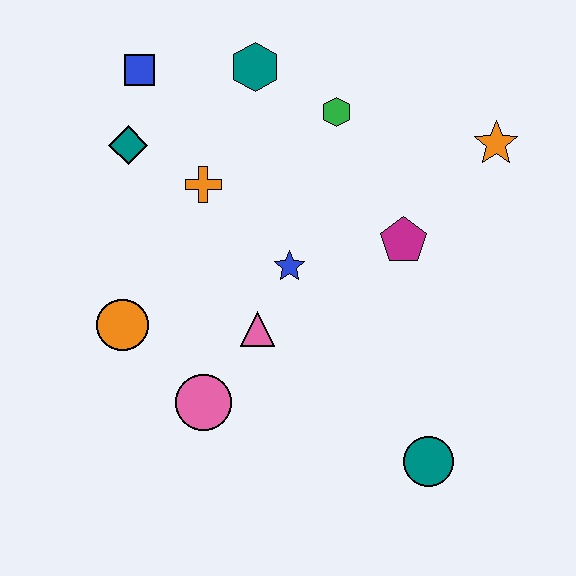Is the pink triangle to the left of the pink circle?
No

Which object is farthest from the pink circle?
The orange star is farthest from the pink circle.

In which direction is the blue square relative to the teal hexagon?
The blue square is to the left of the teal hexagon.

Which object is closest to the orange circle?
The pink circle is closest to the orange circle.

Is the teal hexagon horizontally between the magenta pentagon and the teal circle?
No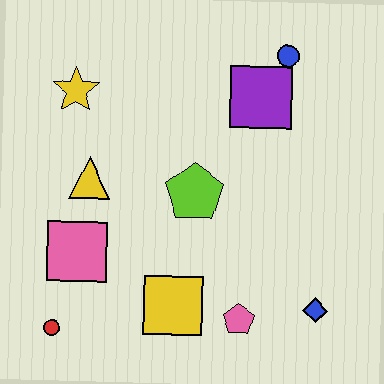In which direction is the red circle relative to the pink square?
The red circle is below the pink square.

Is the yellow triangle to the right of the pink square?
Yes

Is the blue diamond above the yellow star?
No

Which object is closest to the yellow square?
The pink pentagon is closest to the yellow square.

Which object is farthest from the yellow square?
The blue circle is farthest from the yellow square.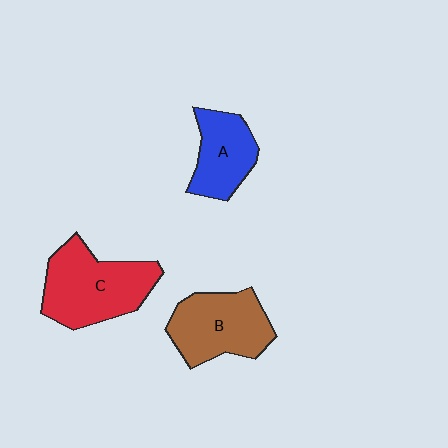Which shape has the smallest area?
Shape A (blue).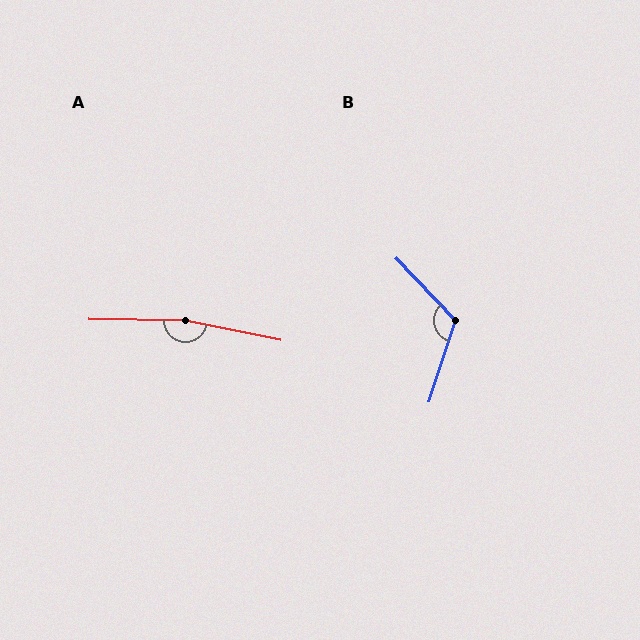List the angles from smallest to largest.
B (118°), A (169°).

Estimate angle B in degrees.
Approximately 118 degrees.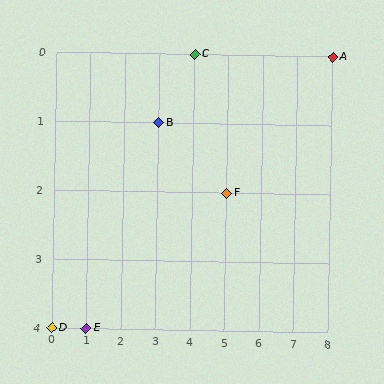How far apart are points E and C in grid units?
Points E and C are 3 columns and 4 rows apart (about 5.0 grid units diagonally).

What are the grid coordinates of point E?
Point E is at grid coordinates (1, 4).